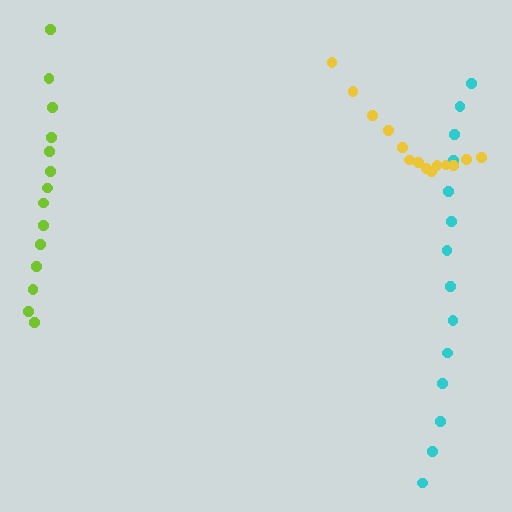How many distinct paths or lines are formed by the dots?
There are 3 distinct paths.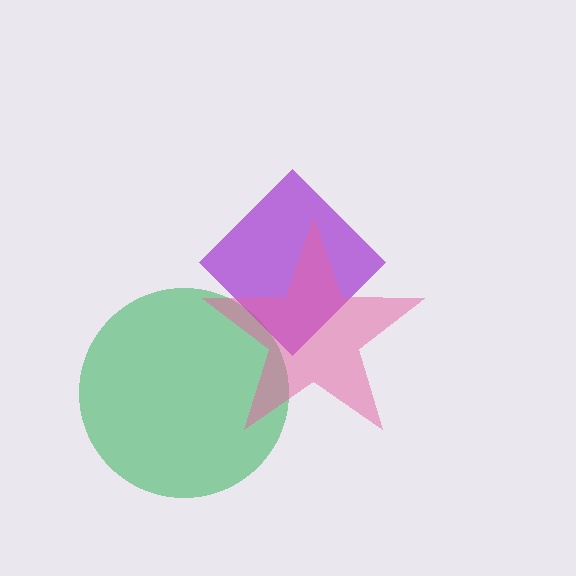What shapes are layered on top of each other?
The layered shapes are: a green circle, a purple diamond, a pink star.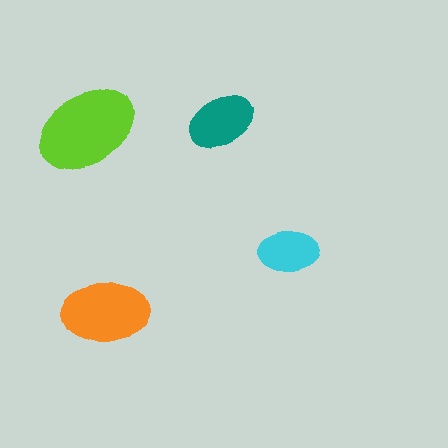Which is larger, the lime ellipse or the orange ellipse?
The lime one.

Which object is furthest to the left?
The lime ellipse is leftmost.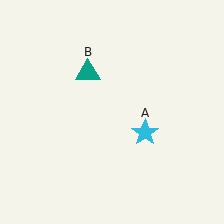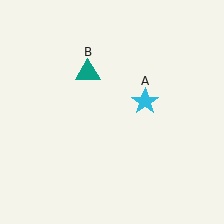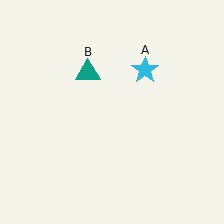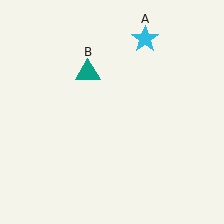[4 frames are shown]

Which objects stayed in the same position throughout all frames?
Teal triangle (object B) remained stationary.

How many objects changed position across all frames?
1 object changed position: cyan star (object A).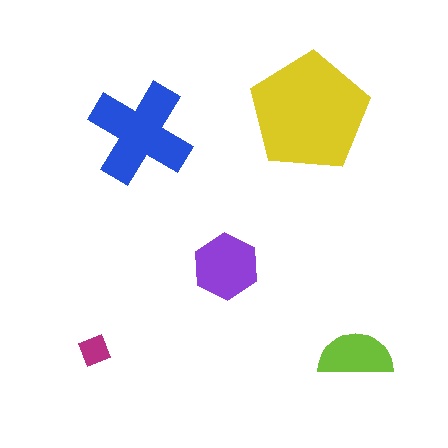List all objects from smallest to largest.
The magenta diamond, the lime semicircle, the purple hexagon, the blue cross, the yellow pentagon.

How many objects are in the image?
There are 5 objects in the image.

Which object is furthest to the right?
The lime semicircle is rightmost.